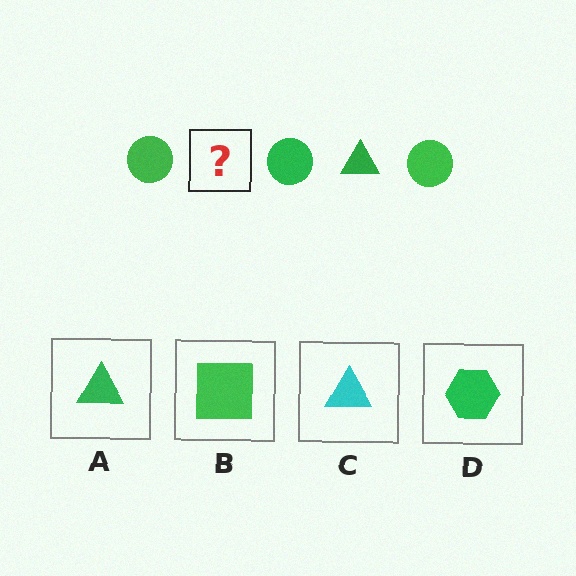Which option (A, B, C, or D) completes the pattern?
A.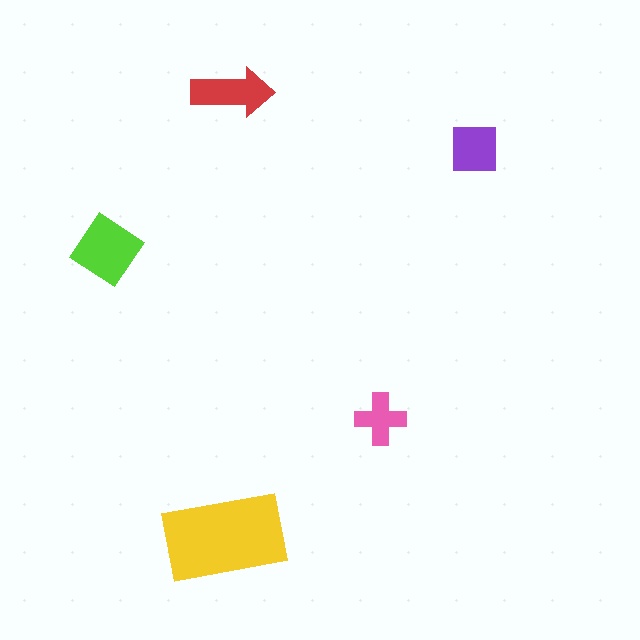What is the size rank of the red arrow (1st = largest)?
3rd.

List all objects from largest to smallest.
The yellow rectangle, the lime diamond, the red arrow, the purple square, the pink cross.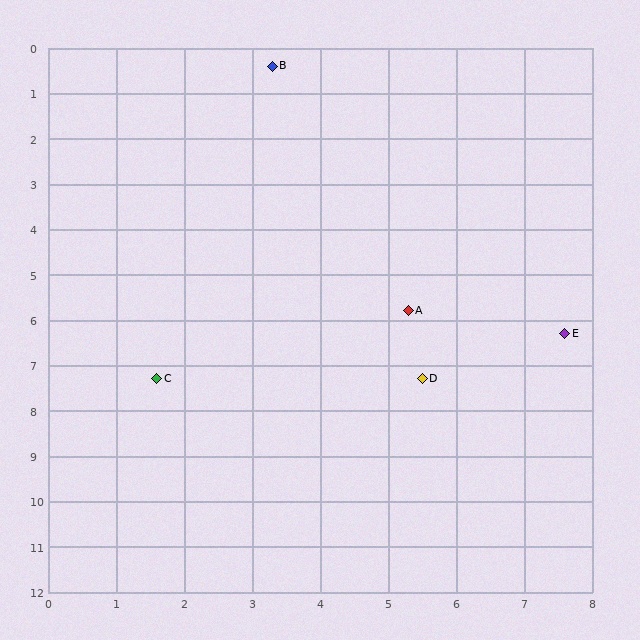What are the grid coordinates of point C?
Point C is at approximately (1.6, 7.3).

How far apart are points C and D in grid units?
Points C and D are about 3.9 grid units apart.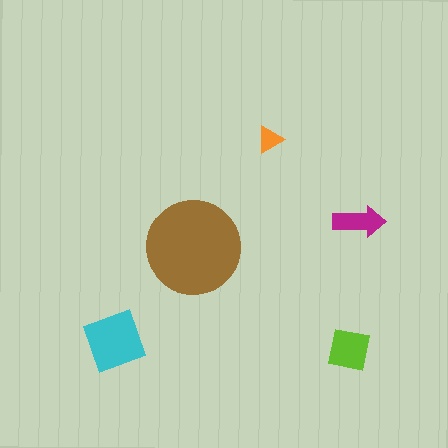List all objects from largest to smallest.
The brown circle, the cyan diamond, the lime square, the magenta arrow, the orange triangle.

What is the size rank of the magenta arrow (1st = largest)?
4th.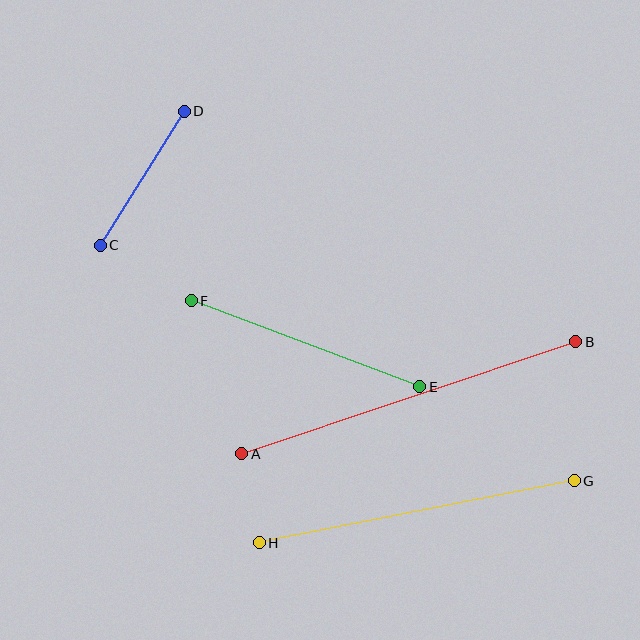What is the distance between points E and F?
The distance is approximately 244 pixels.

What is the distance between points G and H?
The distance is approximately 321 pixels.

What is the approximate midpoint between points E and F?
The midpoint is at approximately (306, 344) pixels.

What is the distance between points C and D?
The distance is approximately 159 pixels.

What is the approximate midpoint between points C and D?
The midpoint is at approximately (142, 178) pixels.